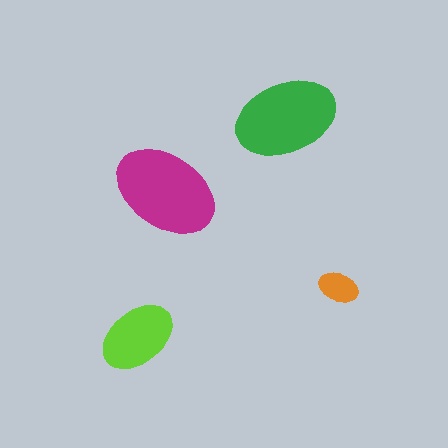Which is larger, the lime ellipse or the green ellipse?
The green one.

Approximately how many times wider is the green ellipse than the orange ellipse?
About 2.5 times wider.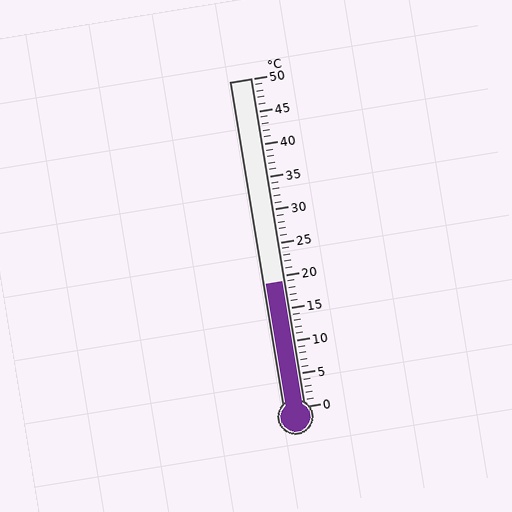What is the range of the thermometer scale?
The thermometer scale ranges from 0°C to 50°C.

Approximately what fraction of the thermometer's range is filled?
The thermometer is filled to approximately 40% of its range.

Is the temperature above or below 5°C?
The temperature is above 5°C.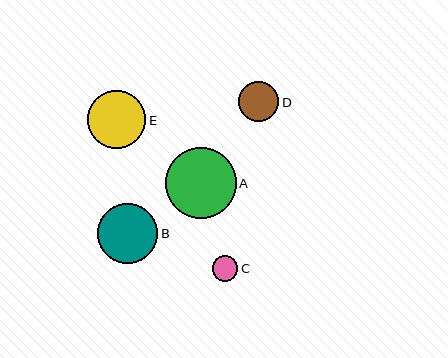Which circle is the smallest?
Circle C is the smallest with a size of approximately 25 pixels.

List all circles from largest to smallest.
From largest to smallest: A, B, E, D, C.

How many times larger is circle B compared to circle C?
Circle B is approximately 2.4 times the size of circle C.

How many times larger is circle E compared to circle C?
Circle E is approximately 2.3 times the size of circle C.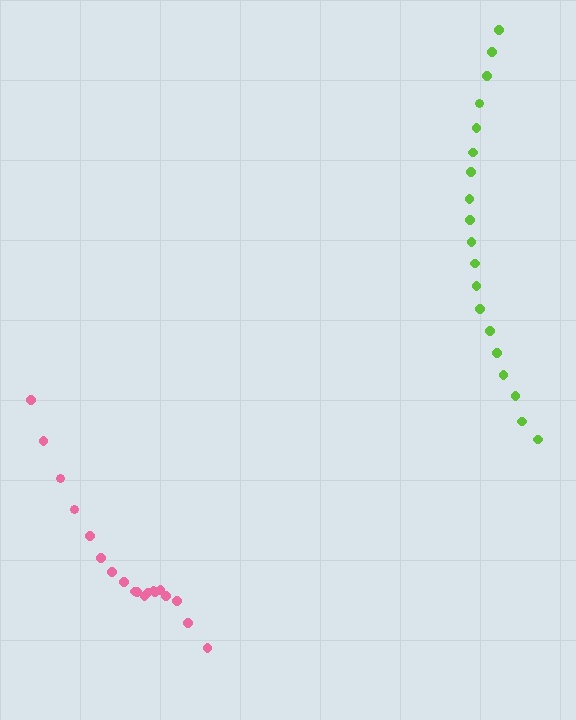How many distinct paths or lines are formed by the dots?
There are 2 distinct paths.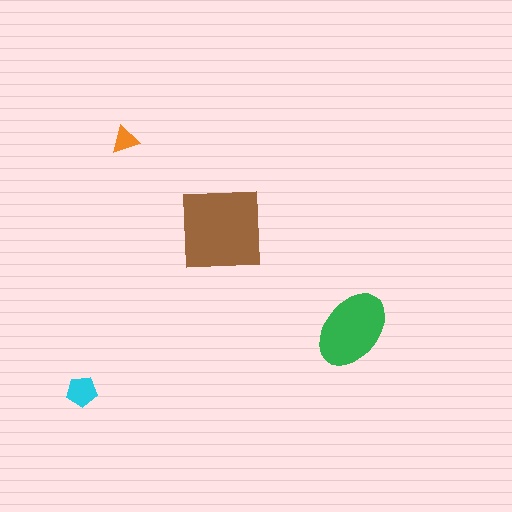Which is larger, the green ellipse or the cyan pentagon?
The green ellipse.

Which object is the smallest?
The orange triangle.